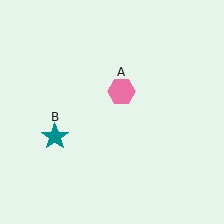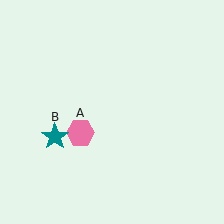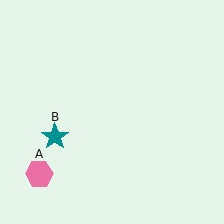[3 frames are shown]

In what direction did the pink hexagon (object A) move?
The pink hexagon (object A) moved down and to the left.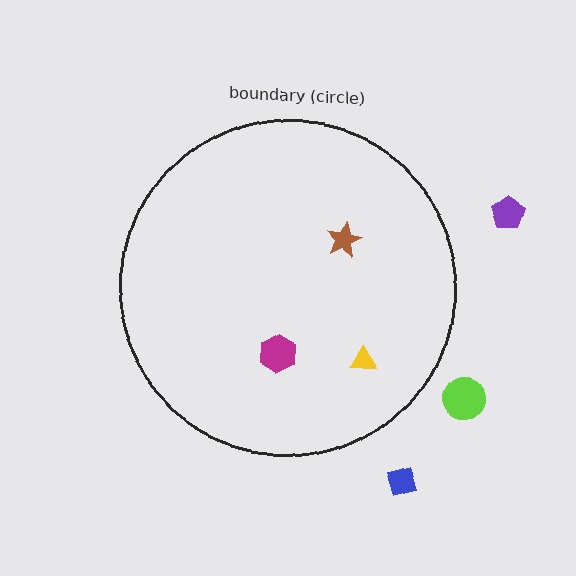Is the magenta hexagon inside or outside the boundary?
Inside.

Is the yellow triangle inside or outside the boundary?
Inside.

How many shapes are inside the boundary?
3 inside, 3 outside.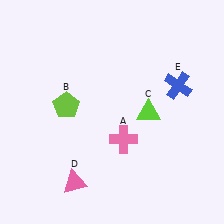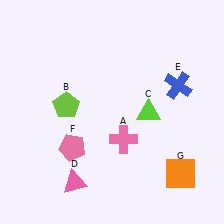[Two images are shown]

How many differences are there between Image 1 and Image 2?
There are 2 differences between the two images.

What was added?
A pink pentagon (F), an orange square (G) were added in Image 2.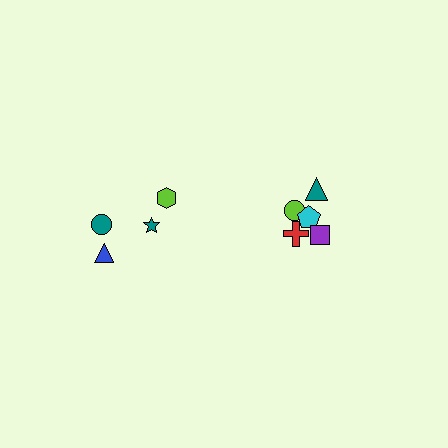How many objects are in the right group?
There are 6 objects.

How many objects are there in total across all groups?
There are 10 objects.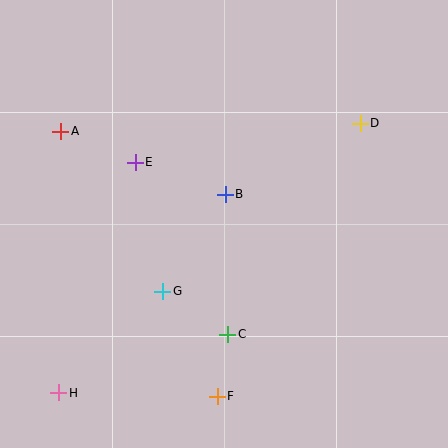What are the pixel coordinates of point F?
Point F is at (217, 396).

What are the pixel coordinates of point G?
Point G is at (163, 291).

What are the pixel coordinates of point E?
Point E is at (135, 162).